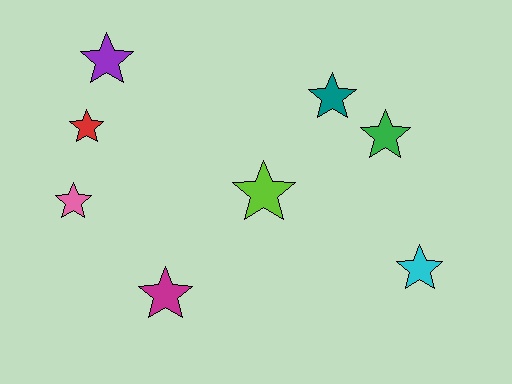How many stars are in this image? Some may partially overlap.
There are 8 stars.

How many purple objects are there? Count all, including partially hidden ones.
There is 1 purple object.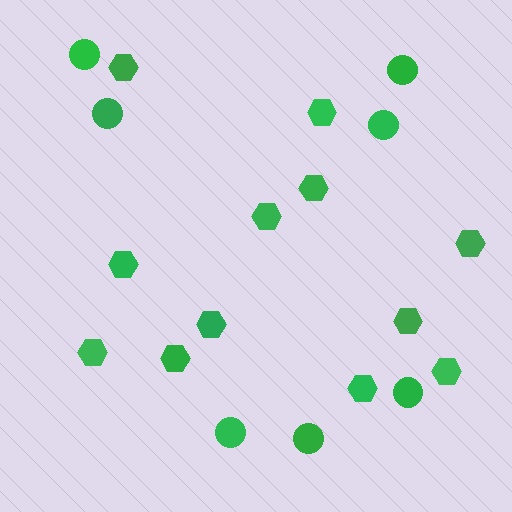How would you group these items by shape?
There are 2 groups: one group of hexagons (12) and one group of circles (7).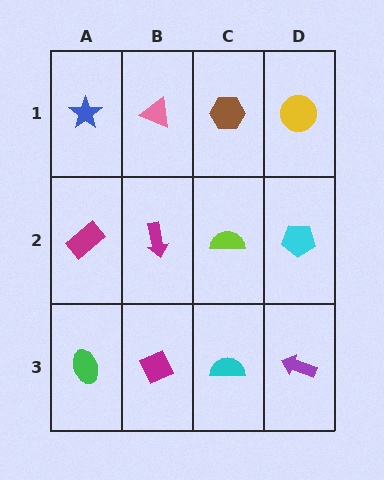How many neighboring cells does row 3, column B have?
3.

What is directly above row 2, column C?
A brown hexagon.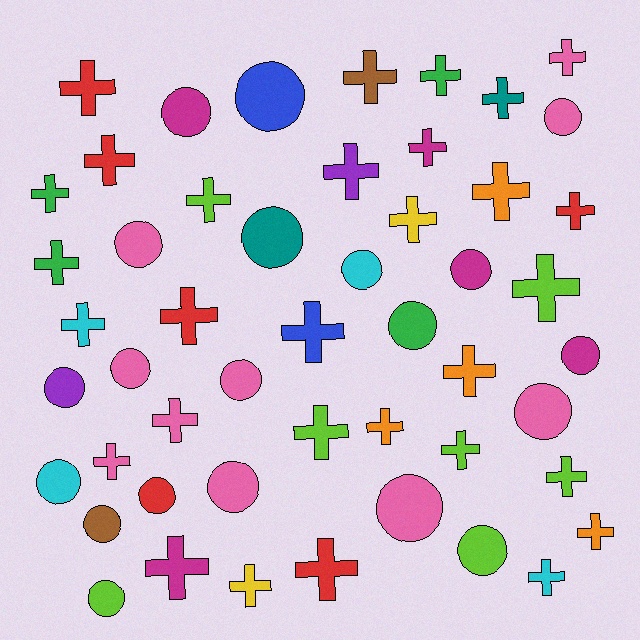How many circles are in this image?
There are 20 circles.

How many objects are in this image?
There are 50 objects.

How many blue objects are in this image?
There are 2 blue objects.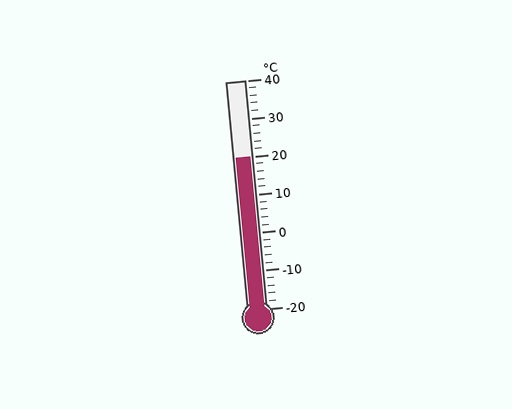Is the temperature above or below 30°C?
The temperature is below 30°C.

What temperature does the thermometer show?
The thermometer shows approximately 20°C.